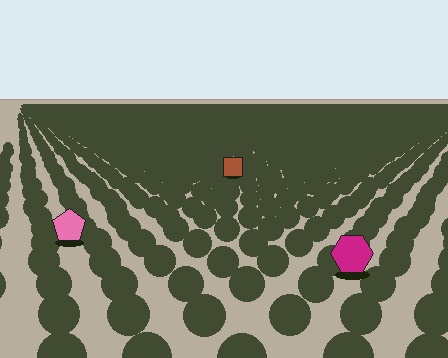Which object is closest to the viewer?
The magenta hexagon is closest. The texture marks near it are larger and more spread out.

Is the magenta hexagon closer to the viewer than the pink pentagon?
Yes. The magenta hexagon is closer — you can tell from the texture gradient: the ground texture is coarser near it.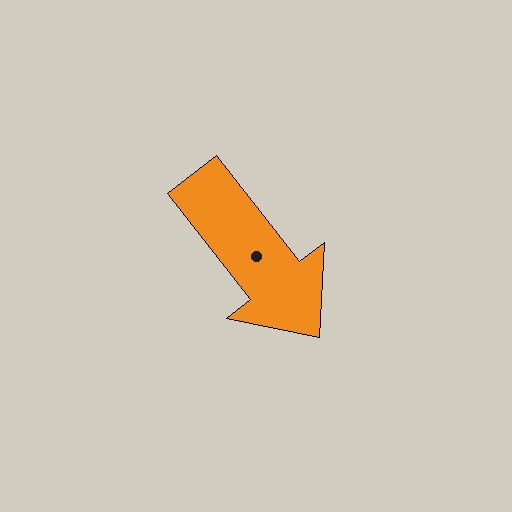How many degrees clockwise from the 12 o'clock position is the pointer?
Approximately 142 degrees.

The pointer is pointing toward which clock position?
Roughly 5 o'clock.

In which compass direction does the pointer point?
Southeast.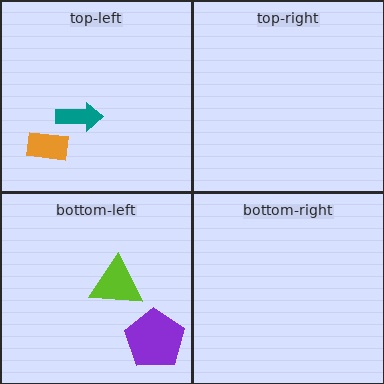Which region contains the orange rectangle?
The top-left region.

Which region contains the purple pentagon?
The bottom-left region.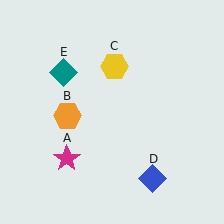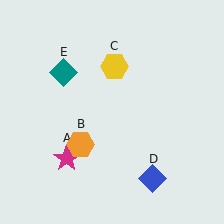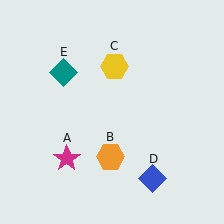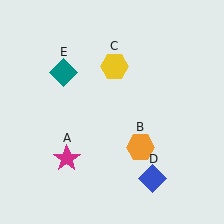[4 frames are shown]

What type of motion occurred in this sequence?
The orange hexagon (object B) rotated counterclockwise around the center of the scene.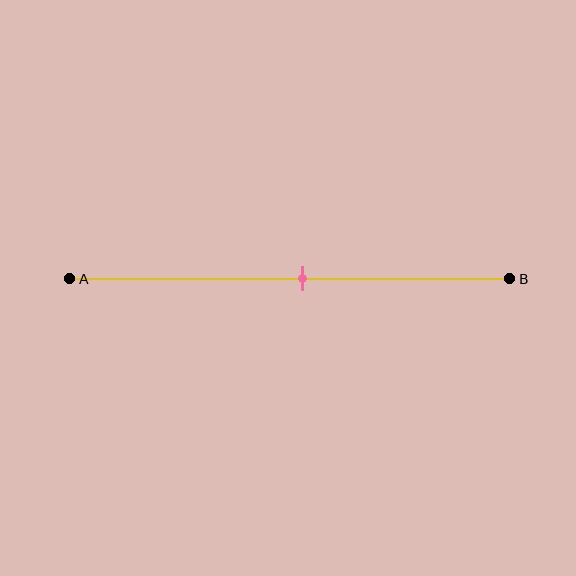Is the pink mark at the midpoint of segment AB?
Yes, the mark is approximately at the midpoint.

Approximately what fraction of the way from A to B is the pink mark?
The pink mark is approximately 55% of the way from A to B.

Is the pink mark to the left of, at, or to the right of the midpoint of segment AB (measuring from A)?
The pink mark is approximately at the midpoint of segment AB.